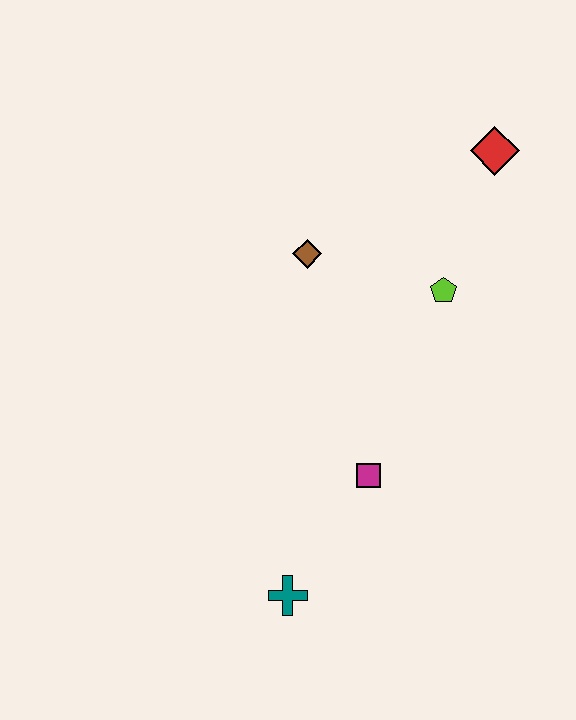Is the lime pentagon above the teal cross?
Yes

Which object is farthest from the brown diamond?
The teal cross is farthest from the brown diamond.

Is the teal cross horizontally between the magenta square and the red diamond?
No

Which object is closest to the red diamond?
The lime pentagon is closest to the red diamond.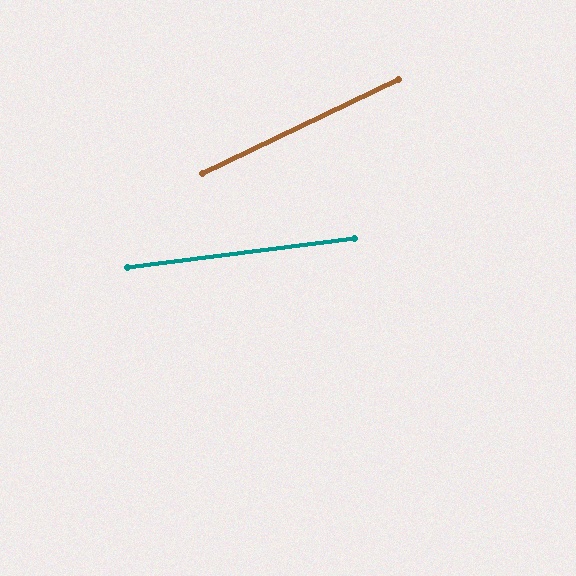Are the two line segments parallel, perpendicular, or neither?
Neither parallel nor perpendicular — they differ by about 18°.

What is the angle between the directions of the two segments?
Approximately 18 degrees.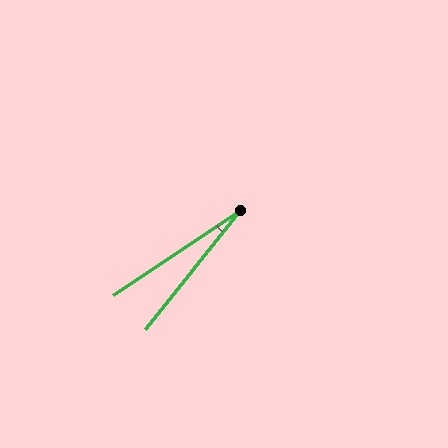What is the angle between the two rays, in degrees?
Approximately 18 degrees.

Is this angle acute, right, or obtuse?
It is acute.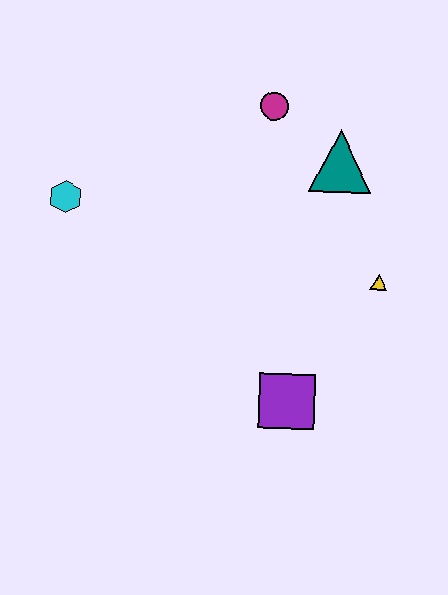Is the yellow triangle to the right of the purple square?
Yes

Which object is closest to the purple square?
The yellow triangle is closest to the purple square.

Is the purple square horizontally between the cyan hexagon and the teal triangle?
Yes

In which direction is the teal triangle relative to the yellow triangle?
The teal triangle is above the yellow triangle.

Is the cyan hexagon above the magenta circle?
No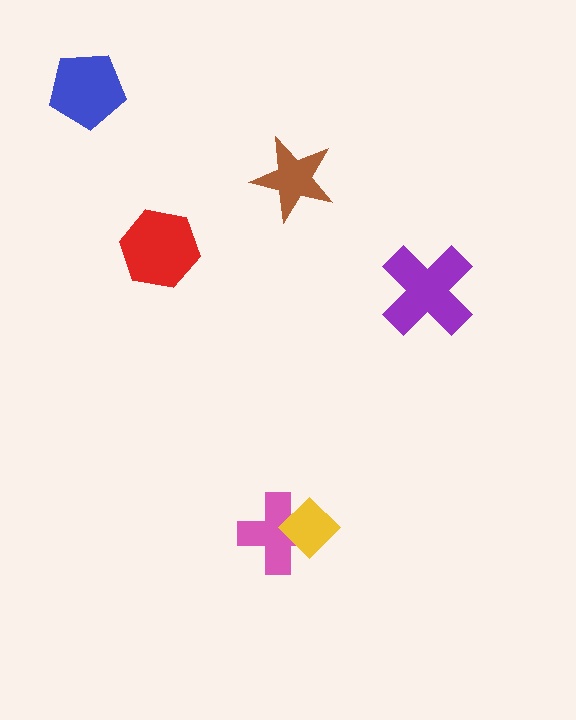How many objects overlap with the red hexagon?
0 objects overlap with the red hexagon.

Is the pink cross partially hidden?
Yes, it is partially covered by another shape.